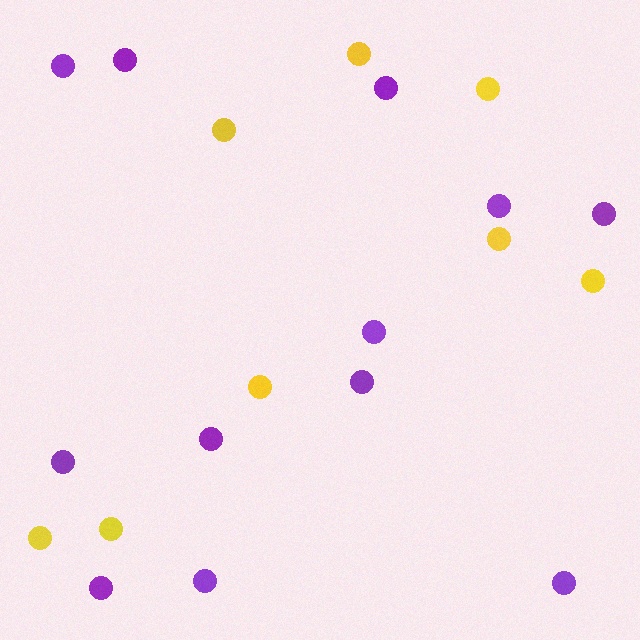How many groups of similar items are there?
There are 2 groups: one group of purple circles (12) and one group of yellow circles (8).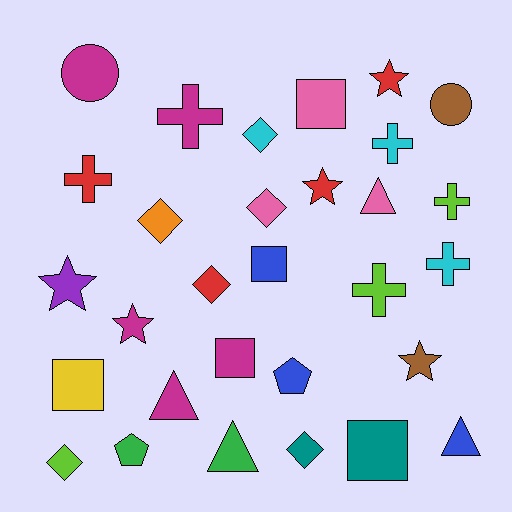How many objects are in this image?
There are 30 objects.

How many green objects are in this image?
There are 2 green objects.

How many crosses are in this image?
There are 6 crosses.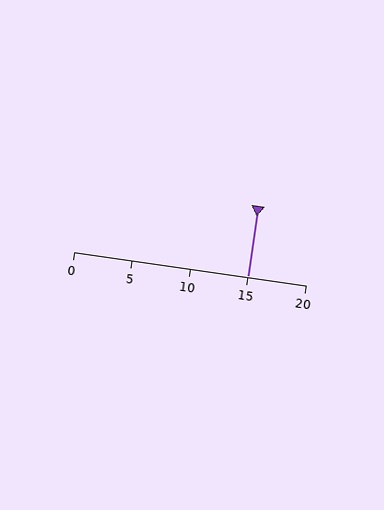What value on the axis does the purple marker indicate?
The marker indicates approximately 15.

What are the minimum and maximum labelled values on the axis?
The axis runs from 0 to 20.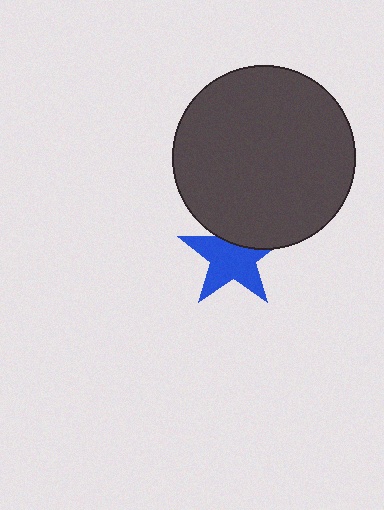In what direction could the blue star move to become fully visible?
The blue star could move down. That would shift it out from behind the dark gray circle entirely.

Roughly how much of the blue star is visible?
Most of it is visible (roughly 69%).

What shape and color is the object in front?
The object in front is a dark gray circle.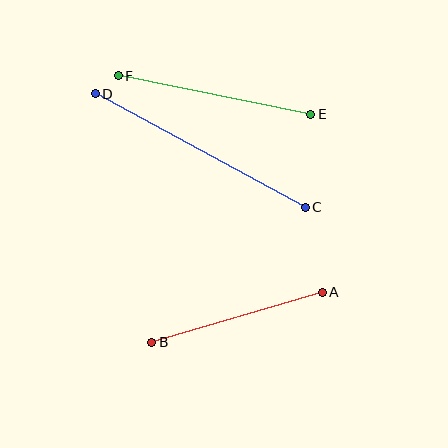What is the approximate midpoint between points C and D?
The midpoint is at approximately (200, 150) pixels.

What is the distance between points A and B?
The distance is approximately 178 pixels.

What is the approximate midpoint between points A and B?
The midpoint is at approximately (237, 317) pixels.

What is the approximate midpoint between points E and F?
The midpoint is at approximately (215, 95) pixels.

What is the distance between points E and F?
The distance is approximately 196 pixels.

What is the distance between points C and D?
The distance is approximately 239 pixels.